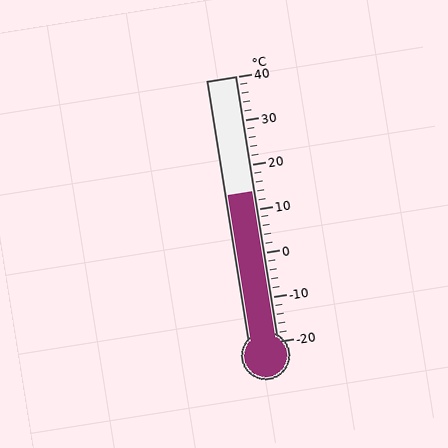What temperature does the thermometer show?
The thermometer shows approximately 14°C.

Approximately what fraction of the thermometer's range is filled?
The thermometer is filled to approximately 55% of its range.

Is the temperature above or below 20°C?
The temperature is below 20°C.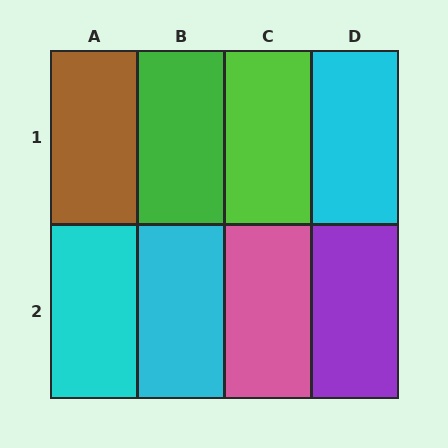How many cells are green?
1 cell is green.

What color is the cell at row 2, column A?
Cyan.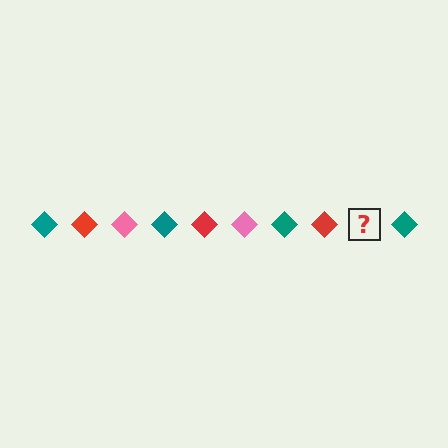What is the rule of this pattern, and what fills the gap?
The rule is that the pattern cycles through teal, red, pink diamonds. The gap should be filled with a pink diamond.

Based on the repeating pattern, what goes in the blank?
The blank should be a pink diamond.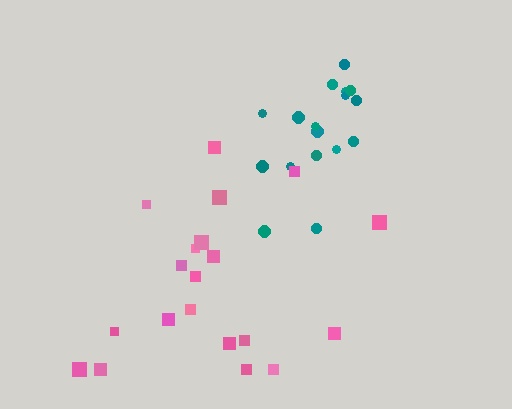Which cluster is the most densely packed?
Teal.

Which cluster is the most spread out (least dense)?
Pink.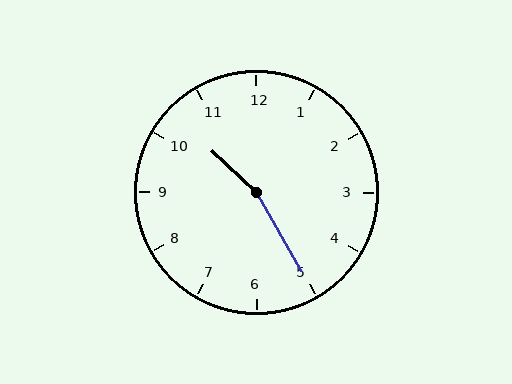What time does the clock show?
10:25.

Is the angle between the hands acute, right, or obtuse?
It is obtuse.